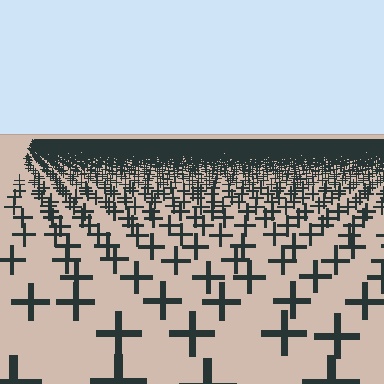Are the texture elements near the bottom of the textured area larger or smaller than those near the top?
Larger. Near the bottom, elements are closer to the viewer and appear at a bigger on-screen size.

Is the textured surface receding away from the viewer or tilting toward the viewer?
The surface is receding away from the viewer. Texture elements get smaller and denser toward the top.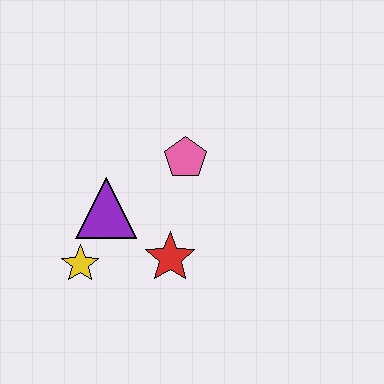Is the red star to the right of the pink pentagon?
No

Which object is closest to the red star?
The purple triangle is closest to the red star.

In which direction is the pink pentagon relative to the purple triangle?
The pink pentagon is to the right of the purple triangle.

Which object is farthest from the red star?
The pink pentagon is farthest from the red star.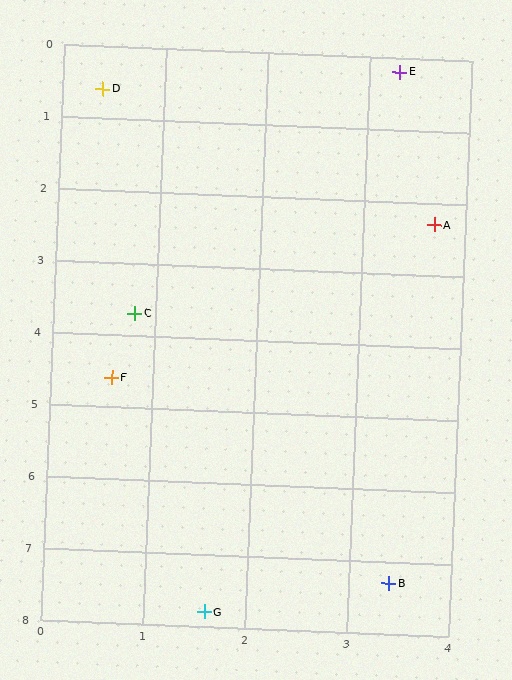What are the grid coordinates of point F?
Point F is at approximately (0.6, 4.6).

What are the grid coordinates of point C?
Point C is at approximately (0.8, 3.7).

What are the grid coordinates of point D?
Point D is at approximately (0.4, 0.6).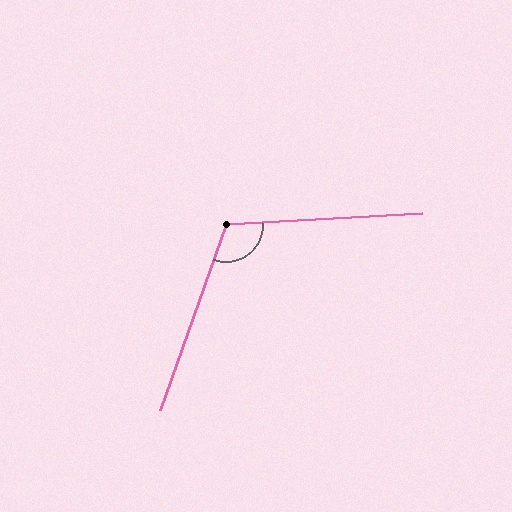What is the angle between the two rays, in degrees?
Approximately 113 degrees.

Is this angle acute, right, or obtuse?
It is obtuse.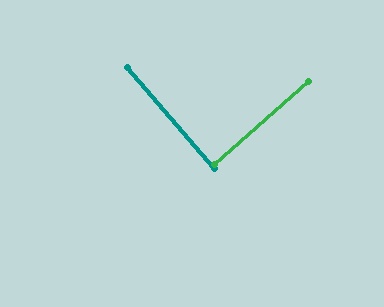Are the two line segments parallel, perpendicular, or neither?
Perpendicular — they meet at approximately 89°.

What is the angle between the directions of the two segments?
Approximately 89 degrees.